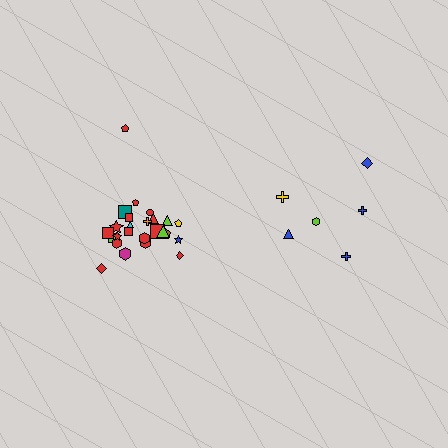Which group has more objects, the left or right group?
The left group.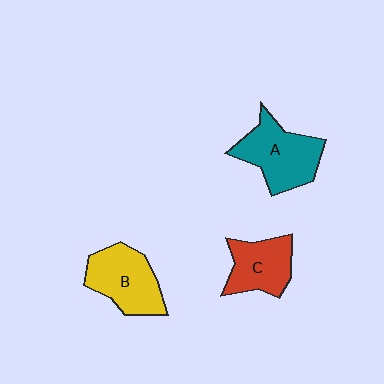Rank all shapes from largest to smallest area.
From largest to smallest: A (teal), B (yellow), C (red).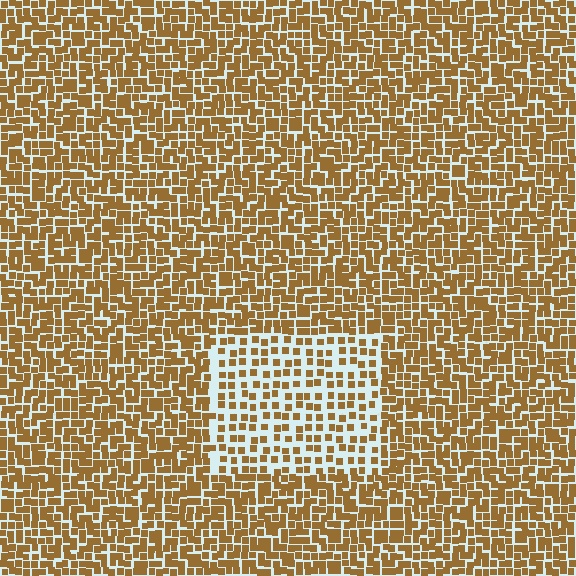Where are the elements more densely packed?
The elements are more densely packed outside the rectangle boundary.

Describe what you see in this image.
The image contains small brown elements arranged at two different densities. A rectangle-shaped region is visible where the elements are less densely packed than the surrounding area.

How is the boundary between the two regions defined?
The boundary is defined by a change in element density (approximately 1.9x ratio). All elements are the same color, size, and shape.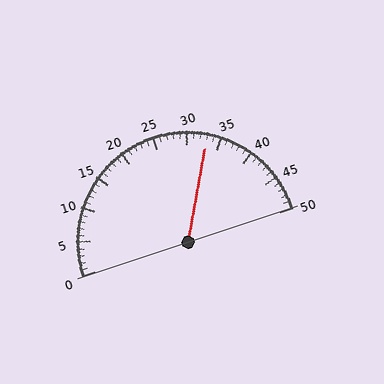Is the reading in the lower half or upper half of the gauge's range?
The reading is in the upper half of the range (0 to 50).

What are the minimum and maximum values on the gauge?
The gauge ranges from 0 to 50.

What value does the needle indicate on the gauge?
The needle indicates approximately 33.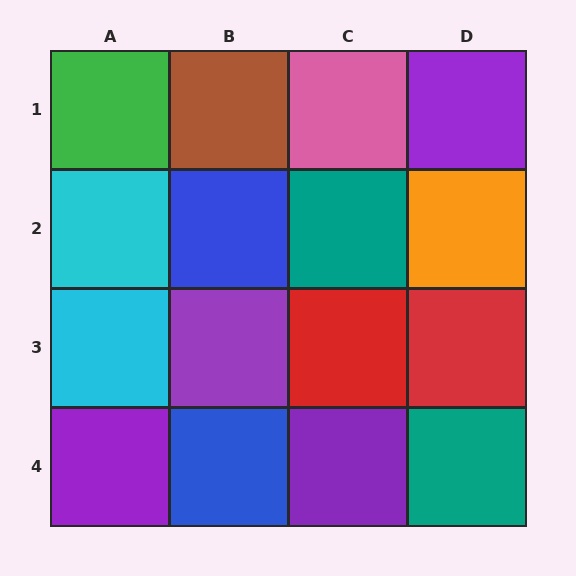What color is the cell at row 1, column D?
Purple.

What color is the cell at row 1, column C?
Pink.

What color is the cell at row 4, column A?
Purple.